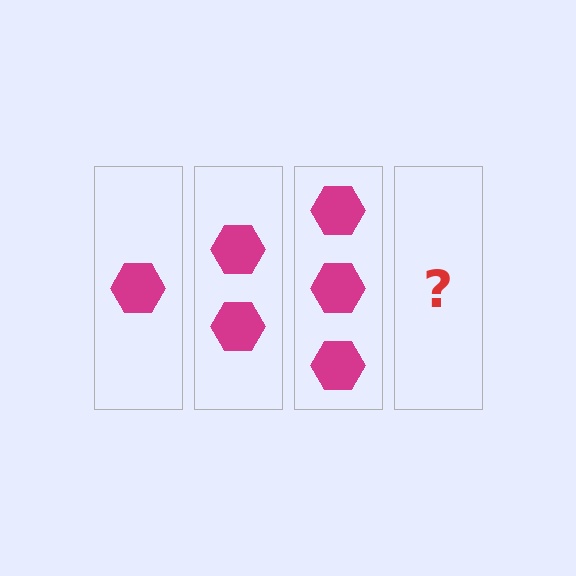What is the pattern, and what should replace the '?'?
The pattern is that each step adds one more hexagon. The '?' should be 4 hexagons.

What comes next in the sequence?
The next element should be 4 hexagons.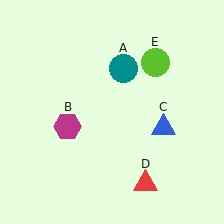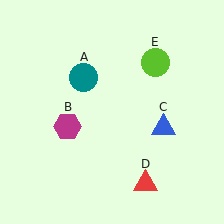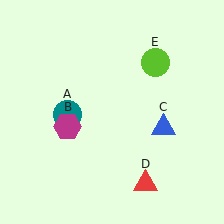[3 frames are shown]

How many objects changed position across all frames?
1 object changed position: teal circle (object A).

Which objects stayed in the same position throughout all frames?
Magenta hexagon (object B) and blue triangle (object C) and red triangle (object D) and lime circle (object E) remained stationary.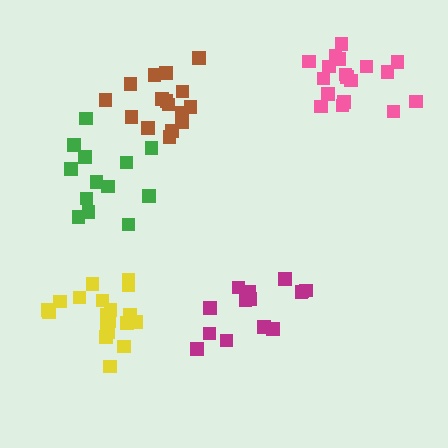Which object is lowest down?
The yellow cluster is bottommost.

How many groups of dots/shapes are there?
There are 5 groups.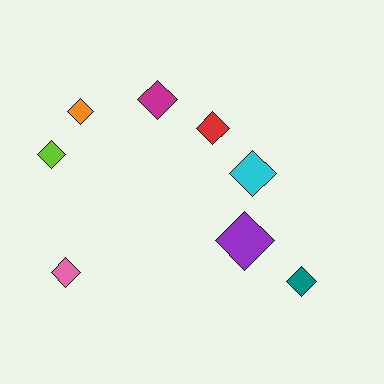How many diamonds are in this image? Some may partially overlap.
There are 8 diamonds.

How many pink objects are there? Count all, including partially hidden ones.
There is 1 pink object.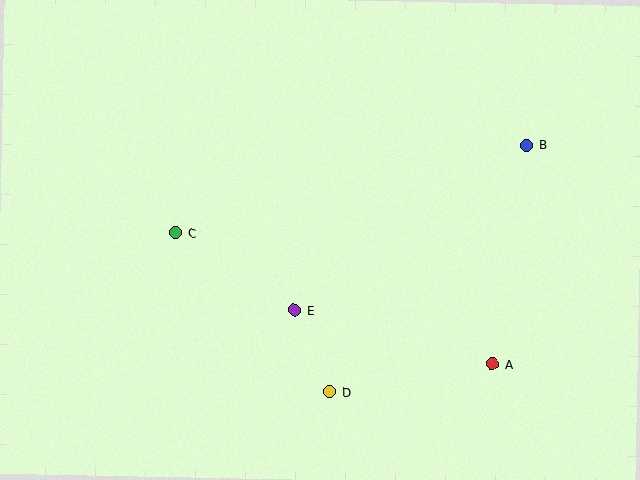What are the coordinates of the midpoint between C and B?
The midpoint between C and B is at (351, 189).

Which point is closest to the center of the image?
Point E at (294, 310) is closest to the center.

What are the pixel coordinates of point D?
Point D is at (330, 392).